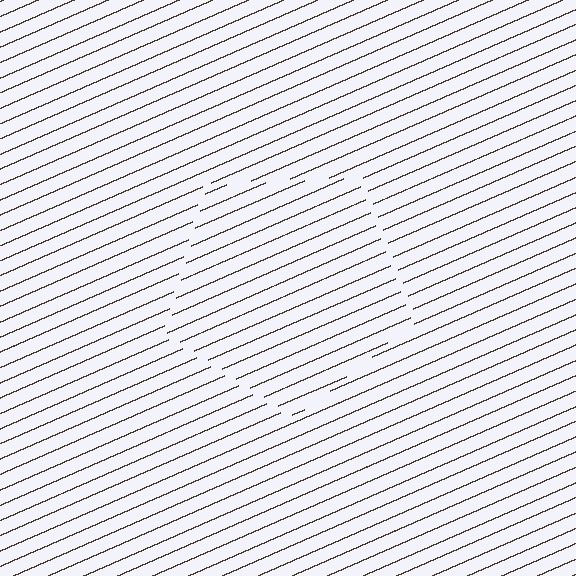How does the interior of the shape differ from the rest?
The interior of the shape contains the same grating, shifted by half a period — the contour is defined by the phase discontinuity where line-ends from the inner and outer gratings abut.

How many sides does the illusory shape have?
5 sides — the line-ends trace a pentagon.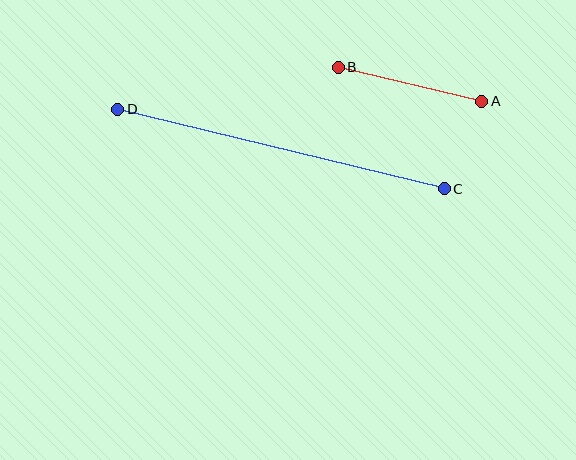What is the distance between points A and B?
The distance is approximately 147 pixels.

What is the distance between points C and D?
The distance is approximately 336 pixels.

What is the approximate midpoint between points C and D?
The midpoint is at approximately (281, 149) pixels.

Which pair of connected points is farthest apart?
Points C and D are farthest apart.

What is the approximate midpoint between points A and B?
The midpoint is at approximately (410, 84) pixels.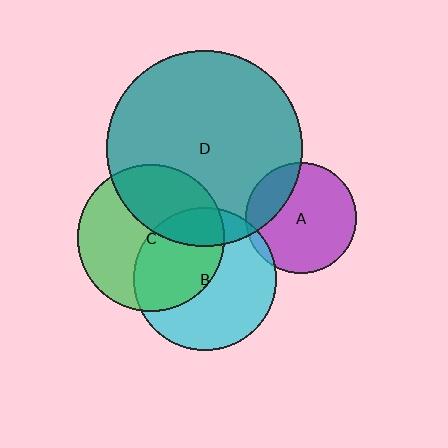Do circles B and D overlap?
Yes.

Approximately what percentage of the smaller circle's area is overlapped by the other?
Approximately 20%.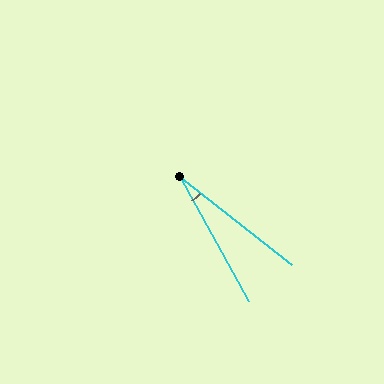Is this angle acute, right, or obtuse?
It is acute.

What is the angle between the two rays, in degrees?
Approximately 23 degrees.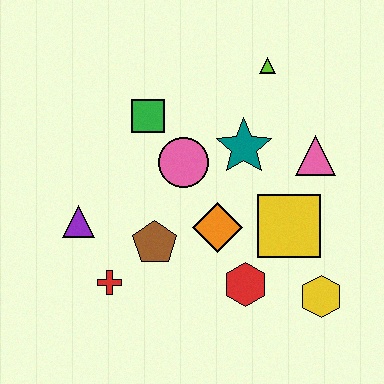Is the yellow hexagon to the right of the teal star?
Yes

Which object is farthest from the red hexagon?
The lime triangle is farthest from the red hexagon.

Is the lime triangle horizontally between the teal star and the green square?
No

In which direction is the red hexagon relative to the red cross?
The red hexagon is to the right of the red cross.